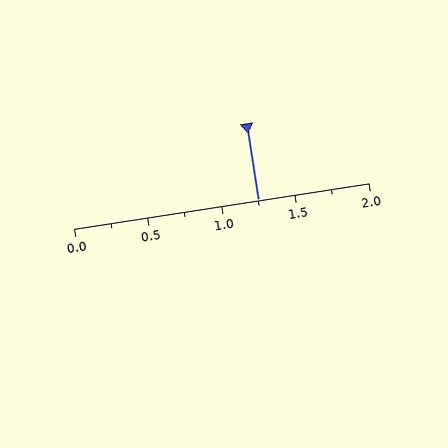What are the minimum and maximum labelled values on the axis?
The axis runs from 0.0 to 2.0.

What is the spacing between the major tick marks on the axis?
The major ticks are spaced 0.5 apart.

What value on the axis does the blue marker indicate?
The marker indicates approximately 1.25.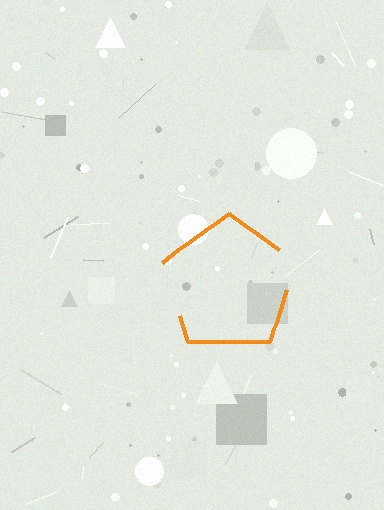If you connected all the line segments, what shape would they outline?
They would outline a pentagon.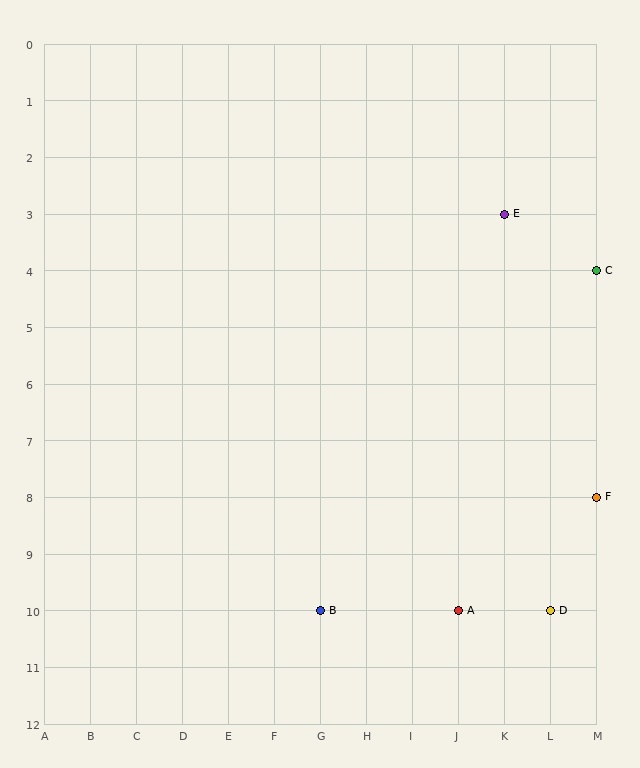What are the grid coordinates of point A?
Point A is at grid coordinates (J, 10).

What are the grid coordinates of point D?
Point D is at grid coordinates (L, 10).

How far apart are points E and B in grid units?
Points E and B are 4 columns and 7 rows apart (about 8.1 grid units diagonally).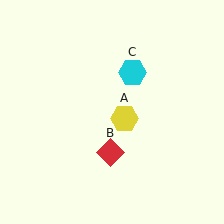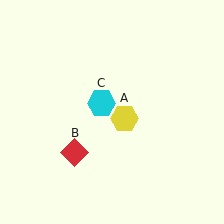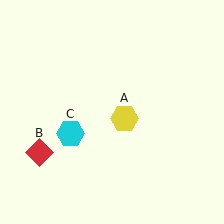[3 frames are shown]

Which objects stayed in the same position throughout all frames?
Yellow hexagon (object A) remained stationary.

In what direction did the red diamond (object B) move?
The red diamond (object B) moved left.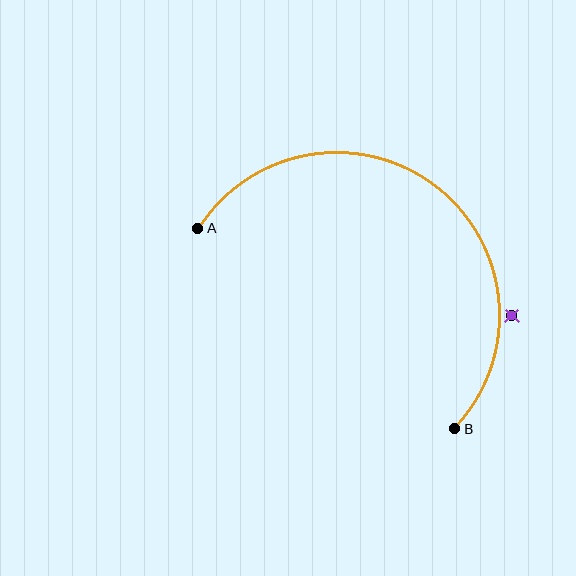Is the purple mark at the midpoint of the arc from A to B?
No — the purple mark does not lie on the arc at all. It sits slightly outside the curve.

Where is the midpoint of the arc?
The arc midpoint is the point on the curve farthest from the straight line joining A and B. It sits above and to the right of that line.